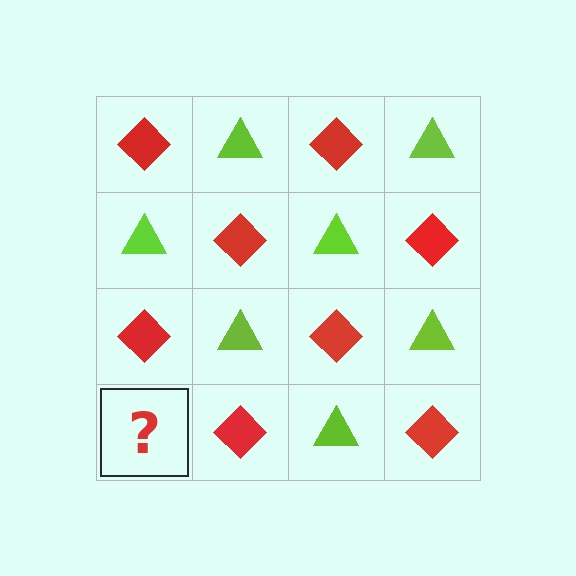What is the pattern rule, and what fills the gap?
The rule is that it alternates red diamond and lime triangle in a checkerboard pattern. The gap should be filled with a lime triangle.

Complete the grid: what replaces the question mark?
The question mark should be replaced with a lime triangle.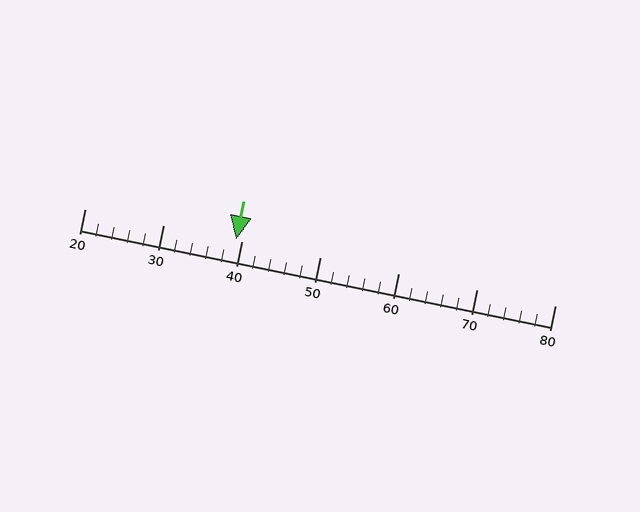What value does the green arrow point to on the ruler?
The green arrow points to approximately 39.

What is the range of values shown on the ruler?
The ruler shows values from 20 to 80.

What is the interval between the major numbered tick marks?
The major tick marks are spaced 10 units apart.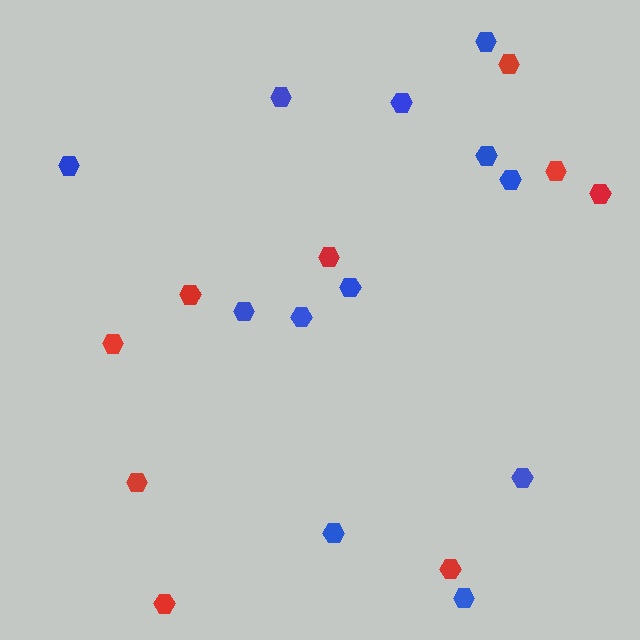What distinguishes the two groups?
There are 2 groups: one group of blue hexagons (12) and one group of red hexagons (9).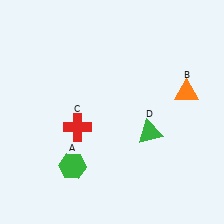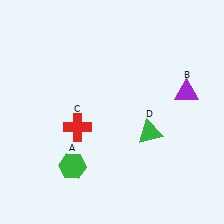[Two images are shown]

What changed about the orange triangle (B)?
In Image 1, B is orange. In Image 2, it changed to purple.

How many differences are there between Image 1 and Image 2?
There is 1 difference between the two images.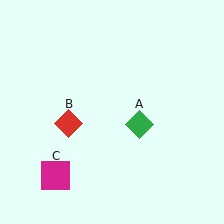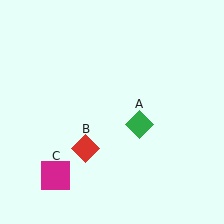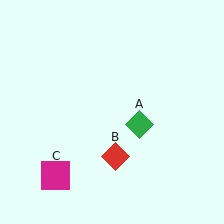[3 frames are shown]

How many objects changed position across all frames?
1 object changed position: red diamond (object B).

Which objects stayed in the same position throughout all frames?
Green diamond (object A) and magenta square (object C) remained stationary.